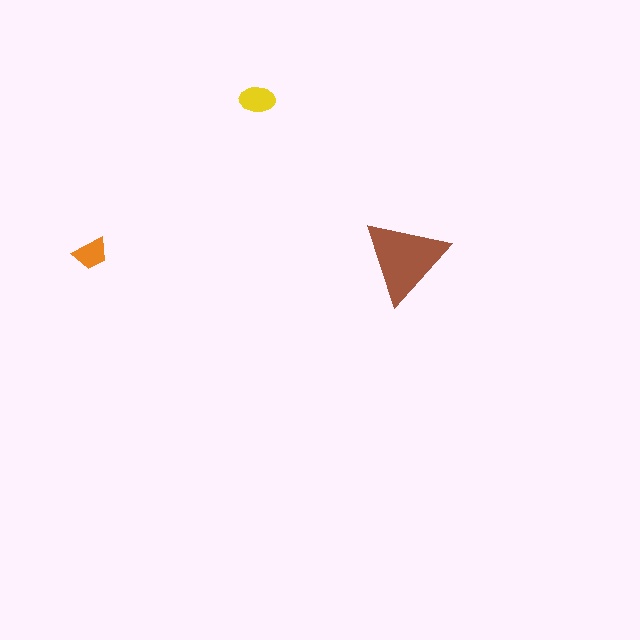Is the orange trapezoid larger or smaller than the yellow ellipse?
Smaller.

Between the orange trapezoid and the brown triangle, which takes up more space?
The brown triangle.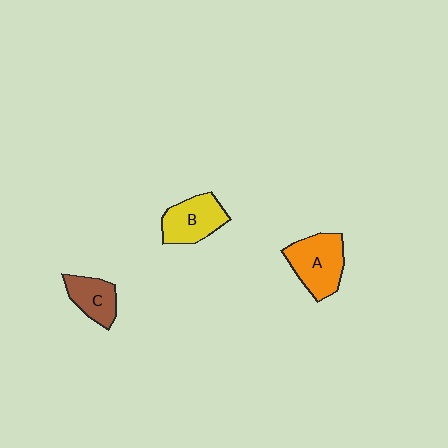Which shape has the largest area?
Shape A (orange).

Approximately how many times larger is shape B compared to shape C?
Approximately 1.3 times.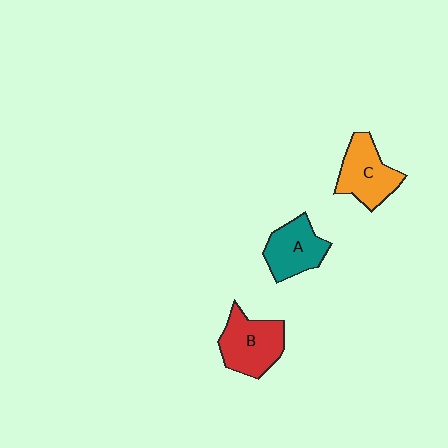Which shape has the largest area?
Shape B (red).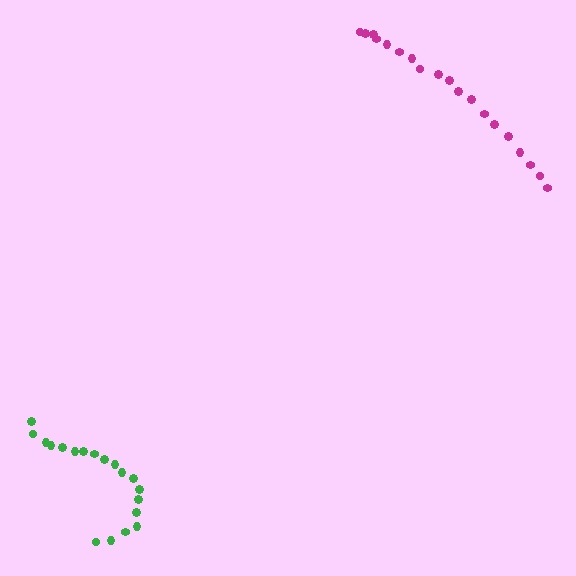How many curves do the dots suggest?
There are 2 distinct paths.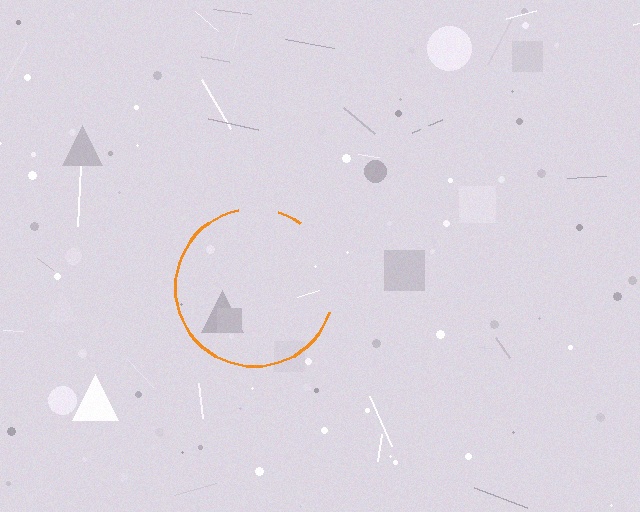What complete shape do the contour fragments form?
The contour fragments form a circle.